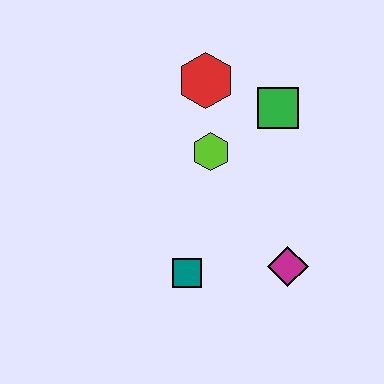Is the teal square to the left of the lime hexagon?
Yes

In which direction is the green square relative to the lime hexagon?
The green square is to the right of the lime hexagon.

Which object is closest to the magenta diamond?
The teal square is closest to the magenta diamond.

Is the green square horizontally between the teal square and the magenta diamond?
Yes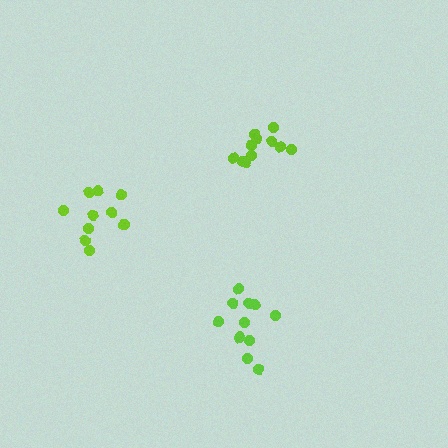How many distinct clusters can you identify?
There are 3 distinct clusters.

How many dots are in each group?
Group 1: 11 dots, Group 2: 11 dots, Group 3: 11 dots (33 total).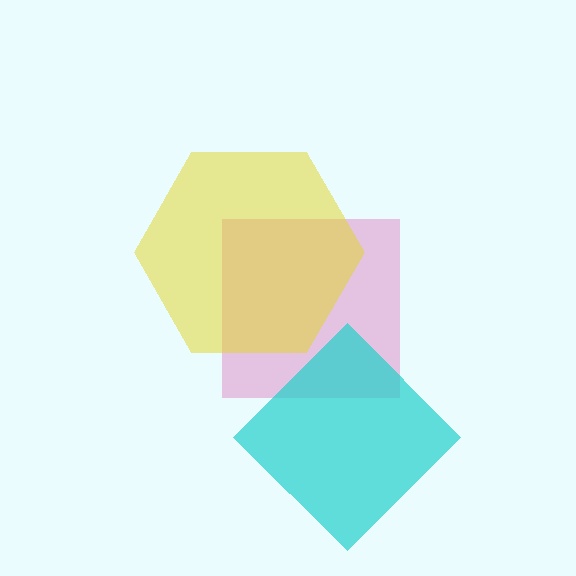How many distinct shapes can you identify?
There are 3 distinct shapes: a pink square, a yellow hexagon, a cyan diamond.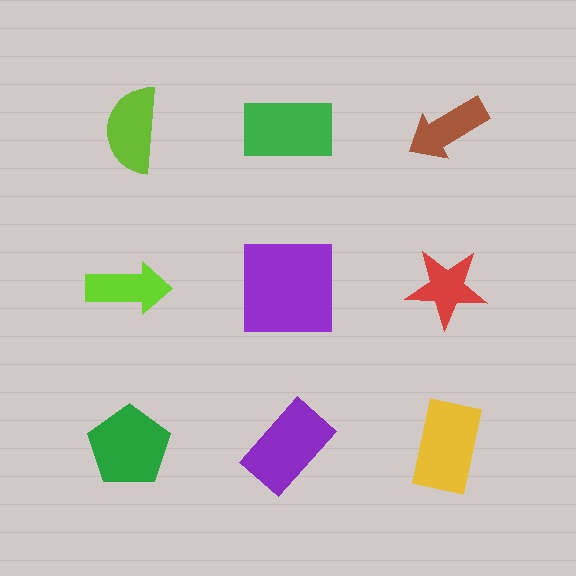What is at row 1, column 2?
A green rectangle.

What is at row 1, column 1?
A lime semicircle.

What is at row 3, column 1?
A green pentagon.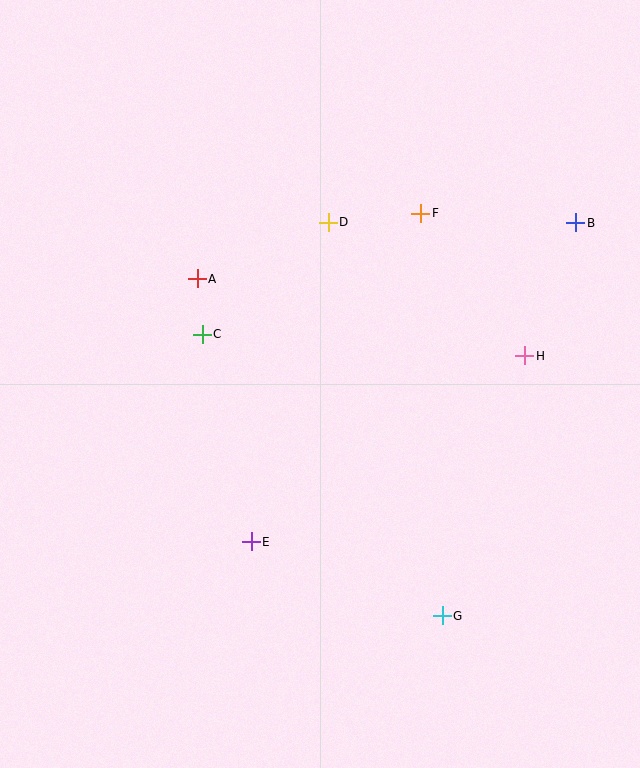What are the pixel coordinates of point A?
Point A is at (197, 279).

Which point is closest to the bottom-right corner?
Point G is closest to the bottom-right corner.